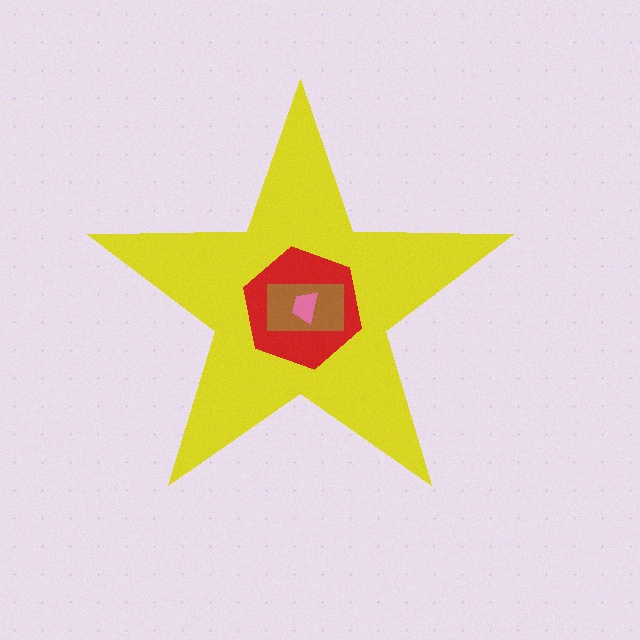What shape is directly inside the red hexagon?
The brown rectangle.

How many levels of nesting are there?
4.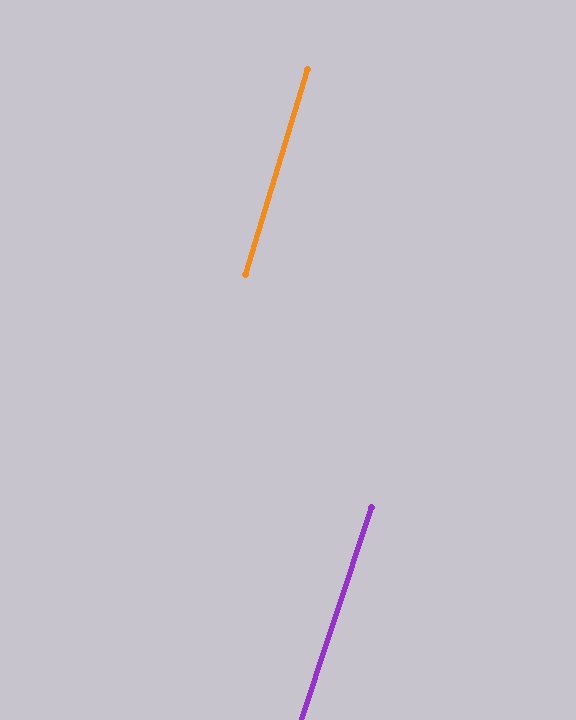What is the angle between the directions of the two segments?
Approximately 1 degree.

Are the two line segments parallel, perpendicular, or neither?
Parallel — their directions differ by only 1.4°.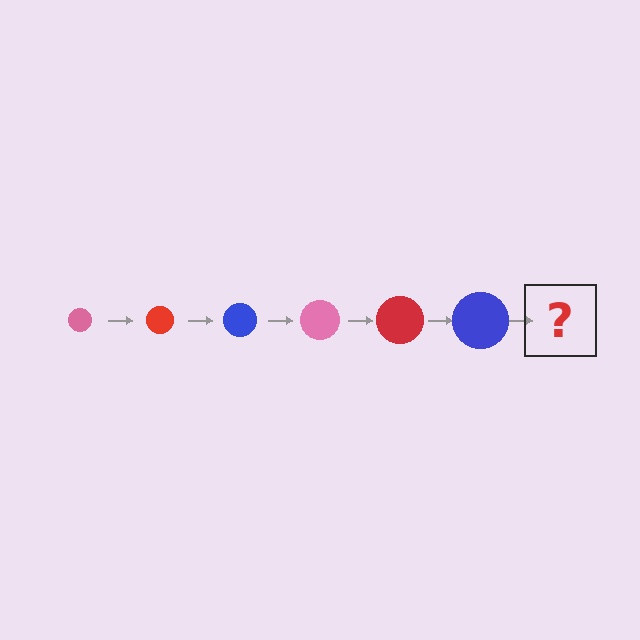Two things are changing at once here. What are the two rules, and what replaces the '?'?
The two rules are that the circle grows larger each step and the color cycles through pink, red, and blue. The '?' should be a pink circle, larger than the previous one.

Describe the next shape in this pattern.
It should be a pink circle, larger than the previous one.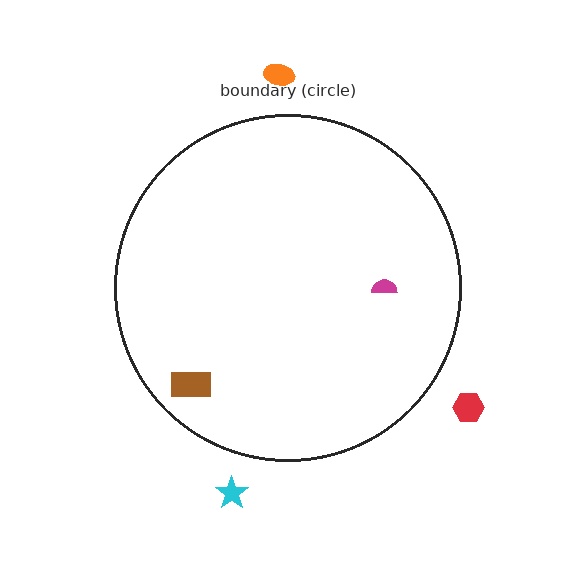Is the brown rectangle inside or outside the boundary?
Inside.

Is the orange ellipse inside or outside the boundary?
Outside.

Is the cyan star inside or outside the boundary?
Outside.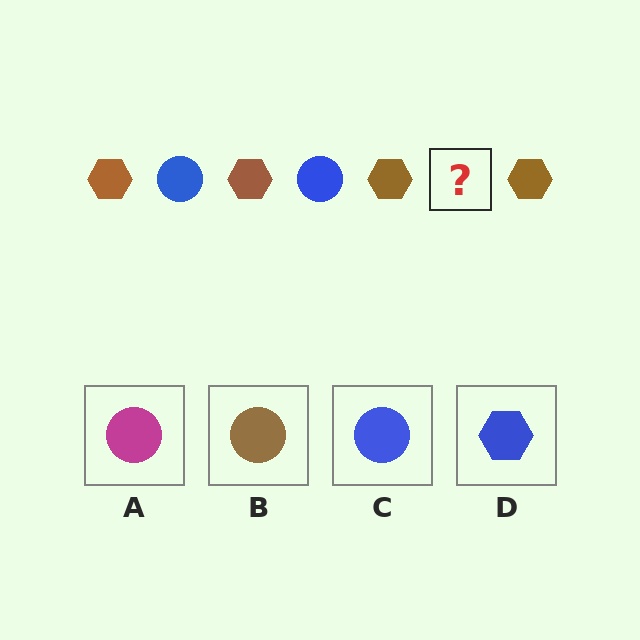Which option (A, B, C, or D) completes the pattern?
C.